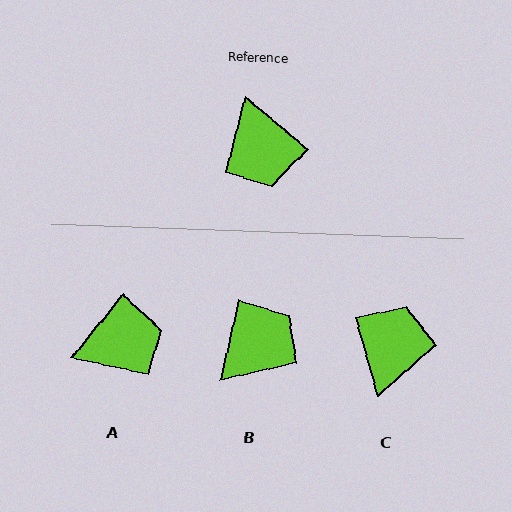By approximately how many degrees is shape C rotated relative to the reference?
Approximately 146 degrees counter-clockwise.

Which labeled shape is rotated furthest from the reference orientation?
C, about 146 degrees away.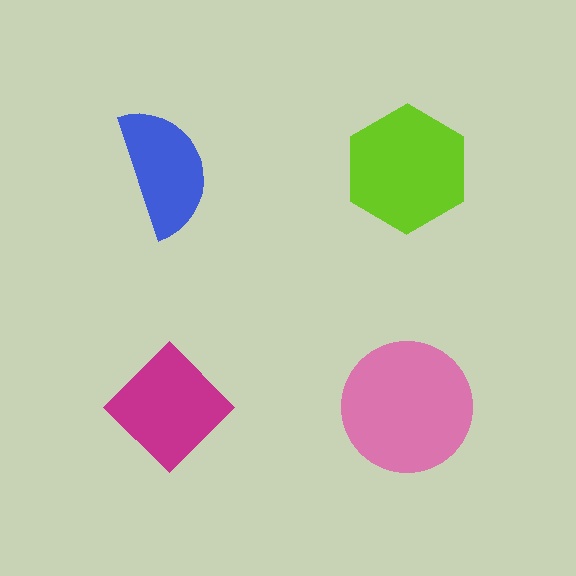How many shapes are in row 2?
2 shapes.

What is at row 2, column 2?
A pink circle.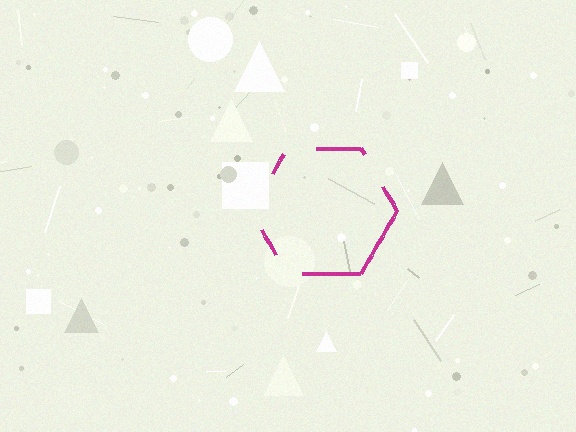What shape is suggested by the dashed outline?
The dashed outline suggests a hexagon.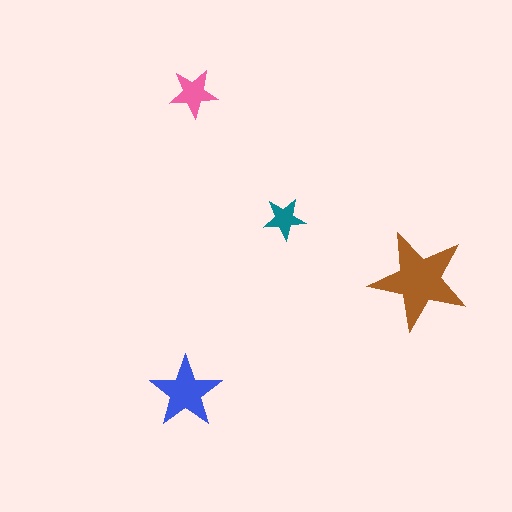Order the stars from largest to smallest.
the brown one, the blue one, the pink one, the teal one.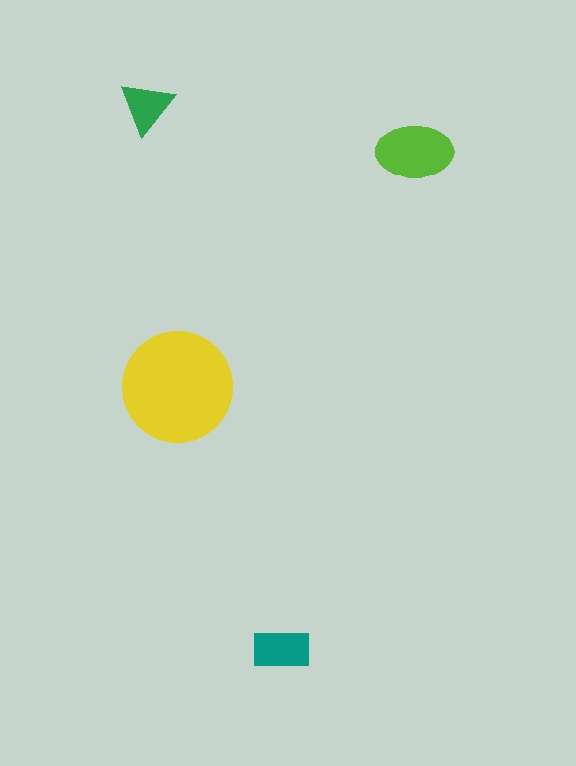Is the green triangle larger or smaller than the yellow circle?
Smaller.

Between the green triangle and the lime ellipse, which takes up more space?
The lime ellipse.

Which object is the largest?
The yellow circle.